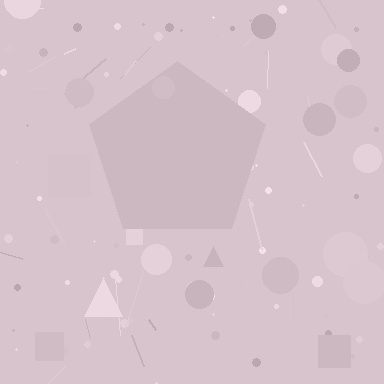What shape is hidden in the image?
A pentagon is hidden in the image.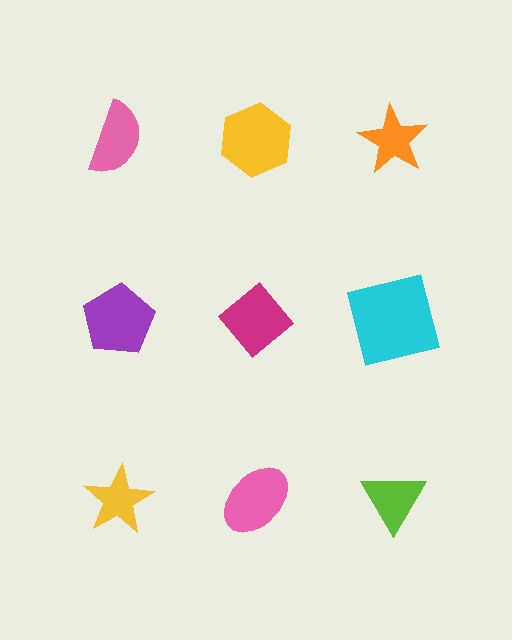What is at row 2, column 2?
A magenta diamond.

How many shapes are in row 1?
3 shapes.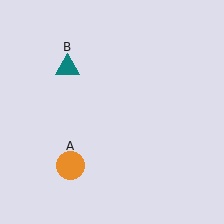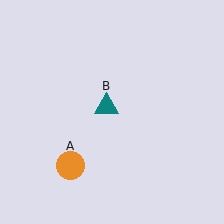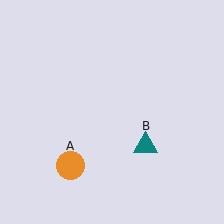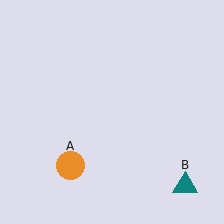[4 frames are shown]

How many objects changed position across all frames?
1 object changed position: teal triangle (object B).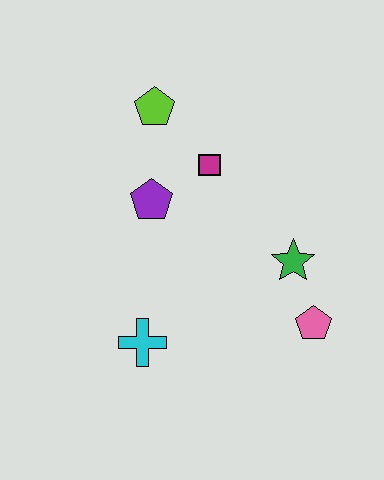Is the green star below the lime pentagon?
Yes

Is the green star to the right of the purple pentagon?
Yes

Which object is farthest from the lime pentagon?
The pink pentagon is farthest from the lime pentagon.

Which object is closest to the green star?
The pink pentagon is closest to the green star.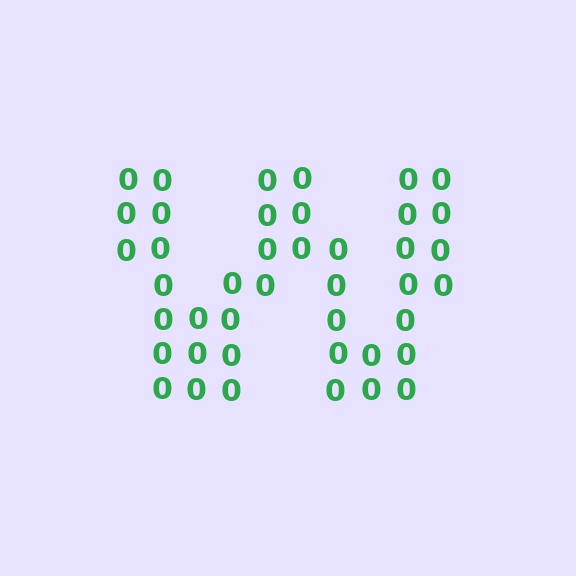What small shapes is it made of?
It is made of small digit 0's.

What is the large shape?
The large shape is the letter W.